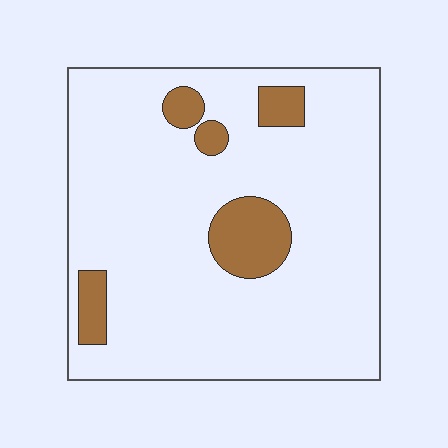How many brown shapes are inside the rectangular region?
5.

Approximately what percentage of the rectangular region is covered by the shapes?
Approximately 10%.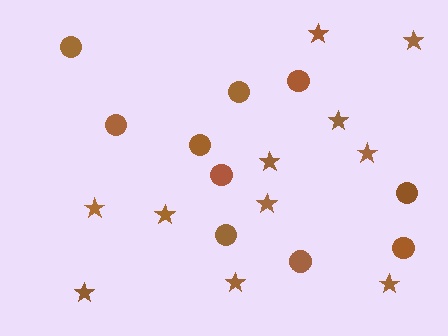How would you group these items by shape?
There are 2 groups: one group of stars (11) and one group of circles (10).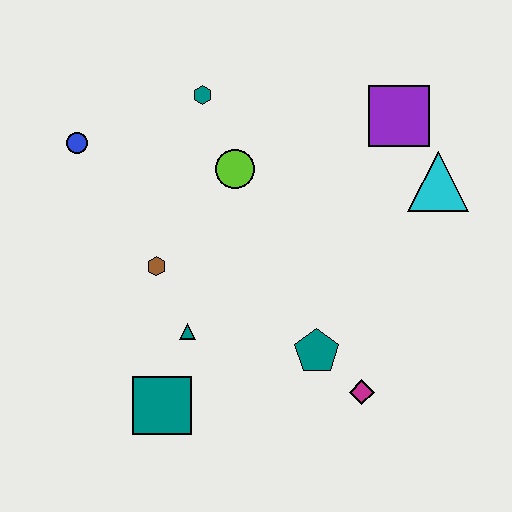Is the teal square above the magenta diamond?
No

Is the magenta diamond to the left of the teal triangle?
No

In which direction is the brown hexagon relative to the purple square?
The brown hexagon is to the left of the purple square.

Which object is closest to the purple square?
The cyan triangle is closest to the purple square.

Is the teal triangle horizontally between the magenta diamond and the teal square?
Yes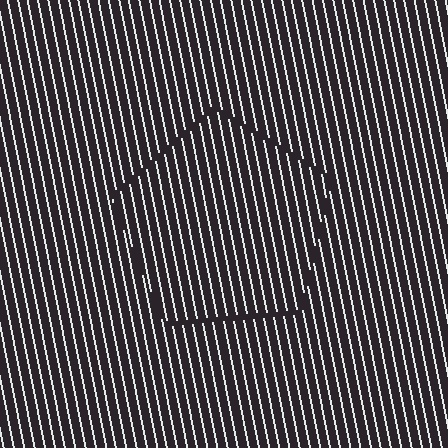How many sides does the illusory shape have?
5 sides — the line-ends trace a pentagon.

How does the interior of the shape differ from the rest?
The interior of the shape contains the same grating, shifted by half a period — the contour is defined by the phase discontinuity where line-ends from the inner and outer gratings abut.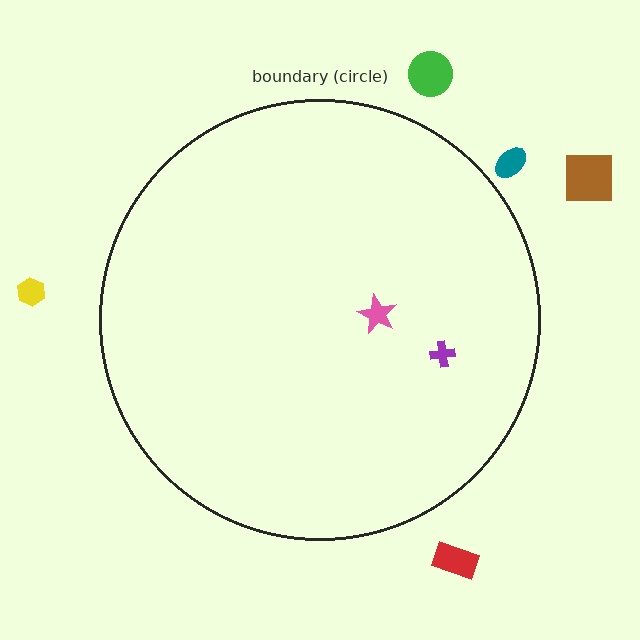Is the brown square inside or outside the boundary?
Outside.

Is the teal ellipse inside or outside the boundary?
Outside.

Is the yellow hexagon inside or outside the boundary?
Outside.